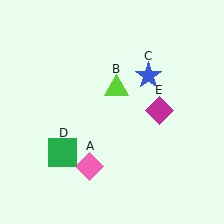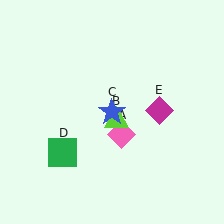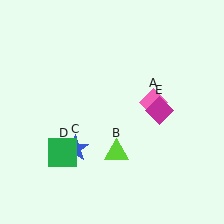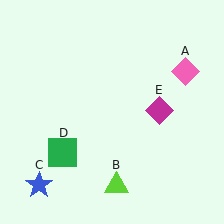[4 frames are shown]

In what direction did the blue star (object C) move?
The blue star (object C) moved down and to the left.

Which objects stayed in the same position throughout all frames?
Green square (object D) and magenta diamond (object E) remained stationary.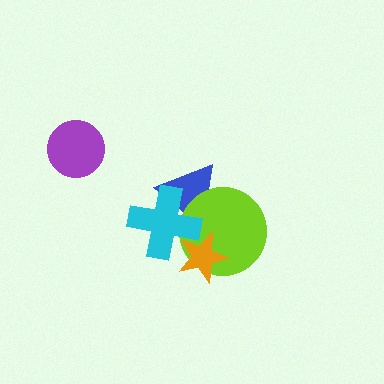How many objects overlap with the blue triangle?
2 objects overlap with the blue triangle.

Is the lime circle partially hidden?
Yes, it is partially covered by another shape.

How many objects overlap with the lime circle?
3 objects overlap with the lime circle.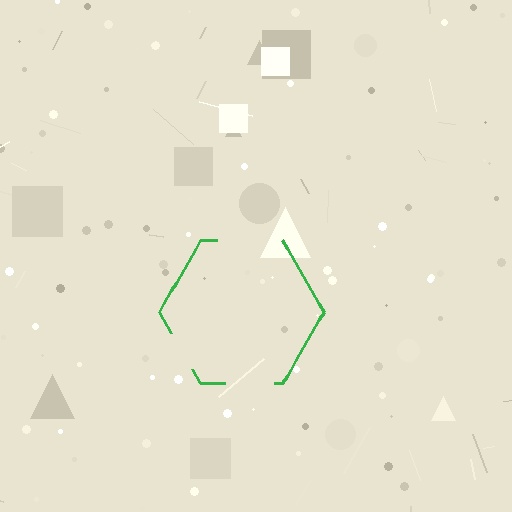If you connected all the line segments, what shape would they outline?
They would outline a hexagon.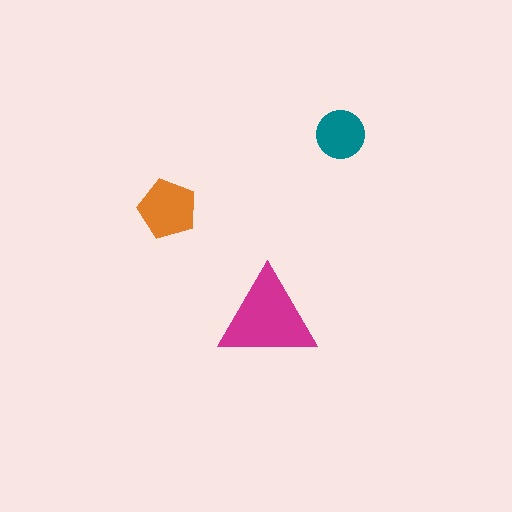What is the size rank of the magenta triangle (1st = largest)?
1st.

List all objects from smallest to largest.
The teal circle, the orange pentagon, the magenta triangle.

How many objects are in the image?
There are 3 objects in the image.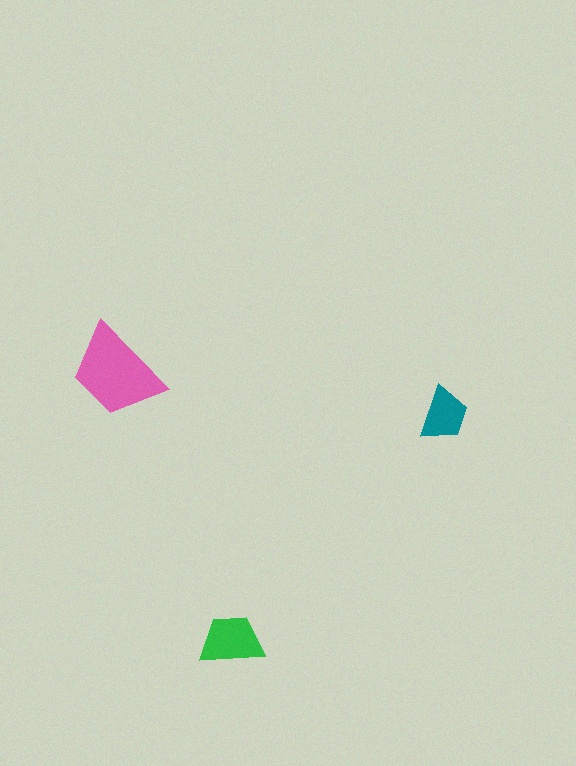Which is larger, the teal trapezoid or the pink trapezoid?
The pink one.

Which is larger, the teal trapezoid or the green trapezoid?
The green one.